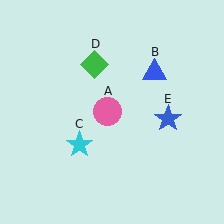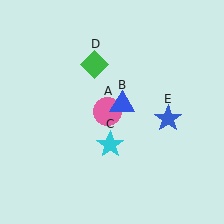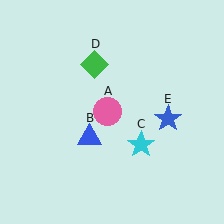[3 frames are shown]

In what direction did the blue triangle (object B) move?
The blue triangle (object B) moved down and to the left.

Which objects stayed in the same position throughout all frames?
Pink circle (object A) and green diamond (object D) and blue star (object E) remained stationary.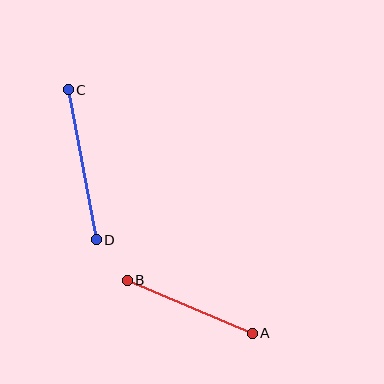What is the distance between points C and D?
The distance is approximately 153 pixels.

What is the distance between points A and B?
The distance is approximately 136 pixels.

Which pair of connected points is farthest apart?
Points C and D are farthest apart.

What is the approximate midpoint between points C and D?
The midpoint is at approximately (82, 165) pixels.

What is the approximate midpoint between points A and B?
The midpoint is at approximately (190, 307) pixels.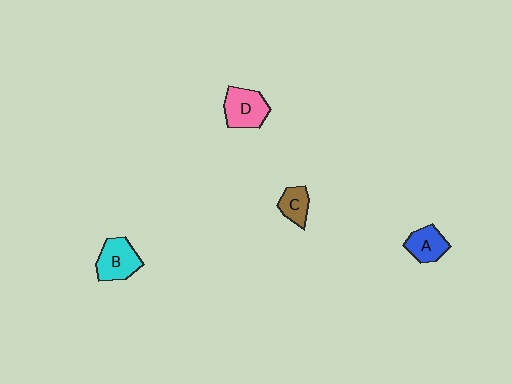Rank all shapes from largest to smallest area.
From largest to smallest: D (pink), B (cyan), A (blue), C (brown).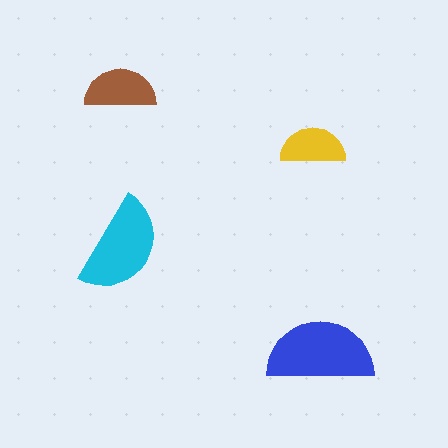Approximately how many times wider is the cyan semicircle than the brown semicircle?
About 1.5 times wider.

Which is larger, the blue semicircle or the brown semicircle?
The blue one.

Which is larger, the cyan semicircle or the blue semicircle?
The blue one.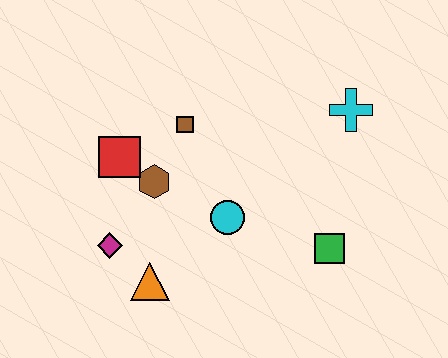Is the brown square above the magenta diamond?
Yes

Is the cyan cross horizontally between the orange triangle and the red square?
No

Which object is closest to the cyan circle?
The brown hexagon is closest to the cyan circle.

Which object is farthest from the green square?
The red square is farthest from the green square.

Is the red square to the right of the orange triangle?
No